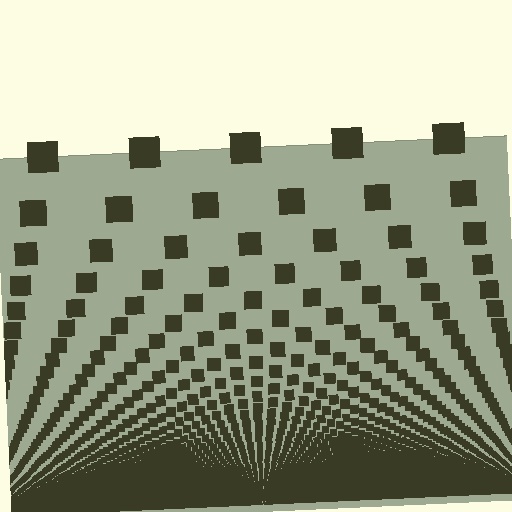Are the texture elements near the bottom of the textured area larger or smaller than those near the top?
Smaller. The gradient is inverted — elements near the bottom are smaller and denser.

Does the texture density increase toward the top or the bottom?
Density increases toward the bottom.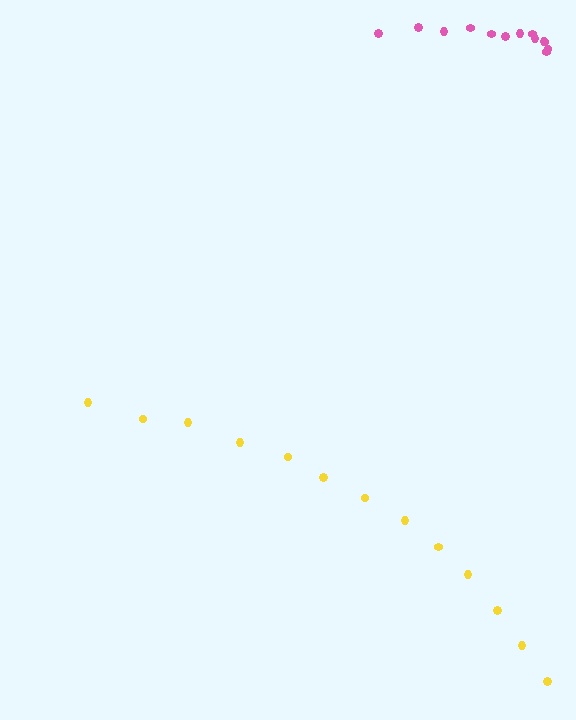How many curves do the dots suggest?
There are 2 distinct paths.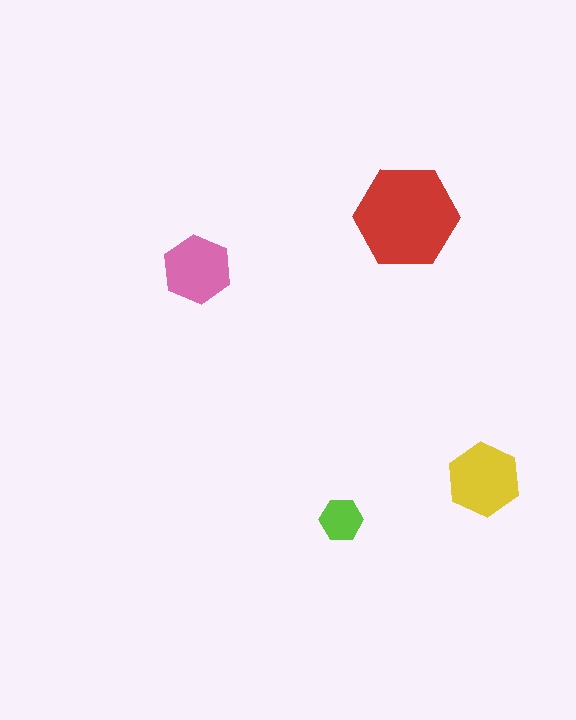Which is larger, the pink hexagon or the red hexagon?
The red one.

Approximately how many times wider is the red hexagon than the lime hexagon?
About 2.5 times wider.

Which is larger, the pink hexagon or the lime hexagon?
The pink one.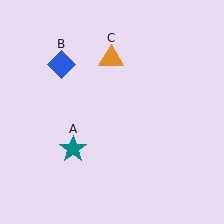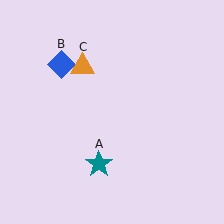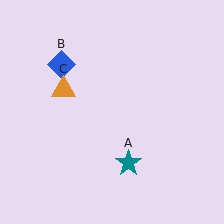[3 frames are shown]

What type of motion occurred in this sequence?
The teal star (object A), orange triangle (object C) rotated counterclockwise around the center of the scene.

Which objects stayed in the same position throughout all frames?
Blue diamond (object B) remained stationary.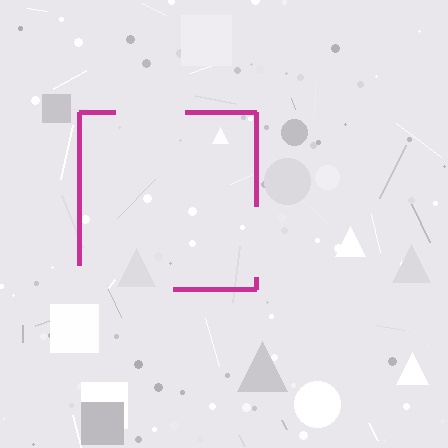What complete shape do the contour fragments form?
The contour fragments form a square.